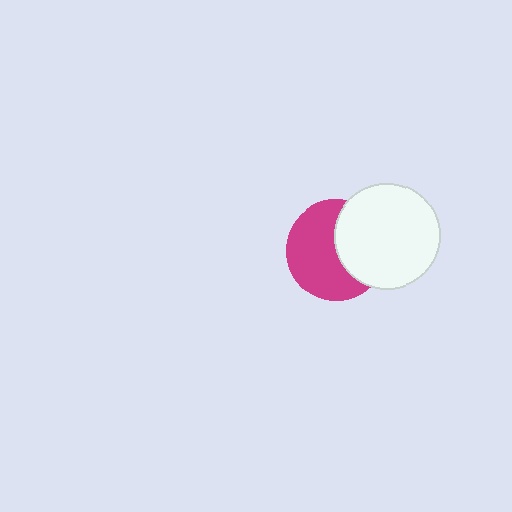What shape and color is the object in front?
The object in front is a white circle.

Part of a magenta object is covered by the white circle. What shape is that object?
It is a circle.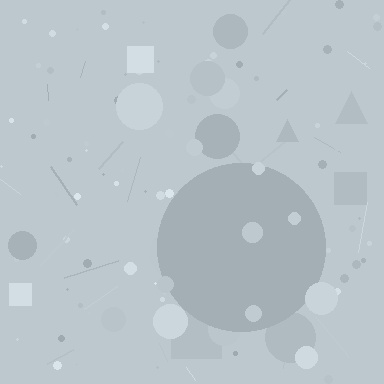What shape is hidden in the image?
A circle is hidden in the image.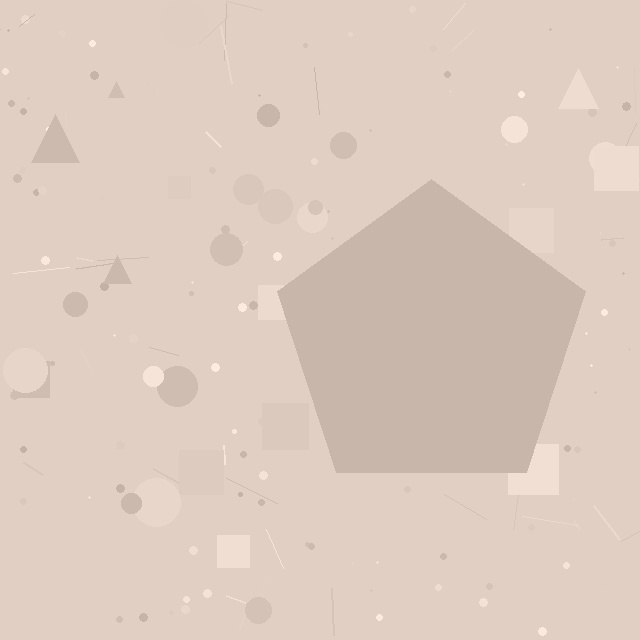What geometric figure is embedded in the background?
A pentagon is embedded in the background.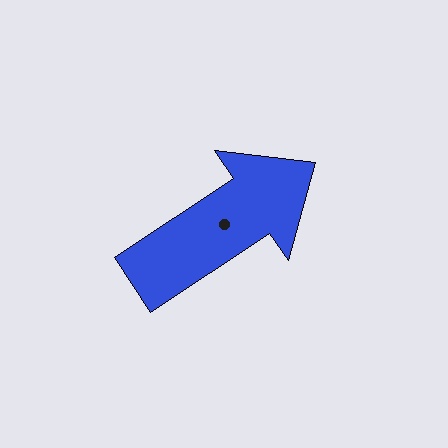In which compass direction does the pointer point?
Northeast.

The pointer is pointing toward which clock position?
Roughly 2 o'clock.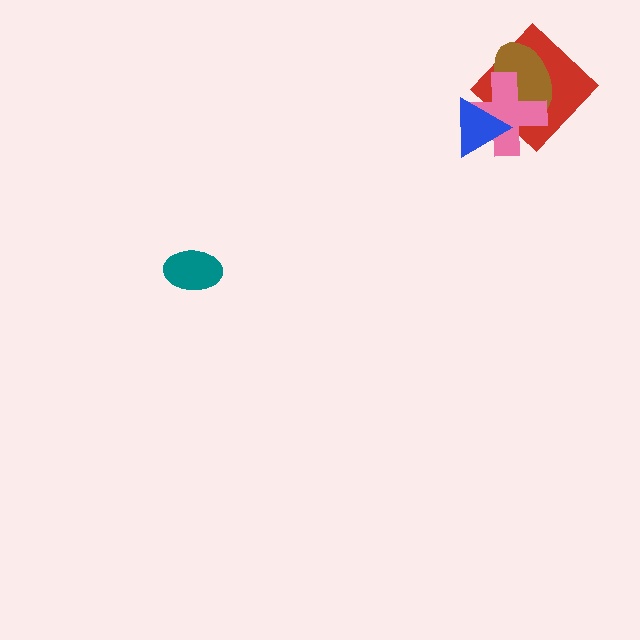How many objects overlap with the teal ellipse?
0 objects overlap with the teal ellipse.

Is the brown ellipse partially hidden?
Yes, it is partially covered by another shape.